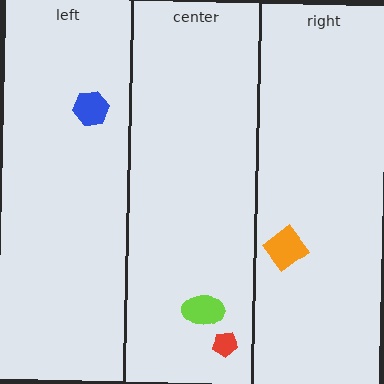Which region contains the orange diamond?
The right region.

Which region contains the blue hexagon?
The left region.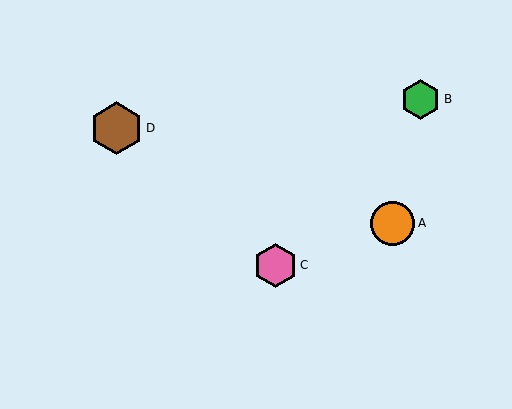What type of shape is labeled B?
Shape B is a green hexagon.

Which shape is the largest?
The brown hexagon (labeled D) is the largest.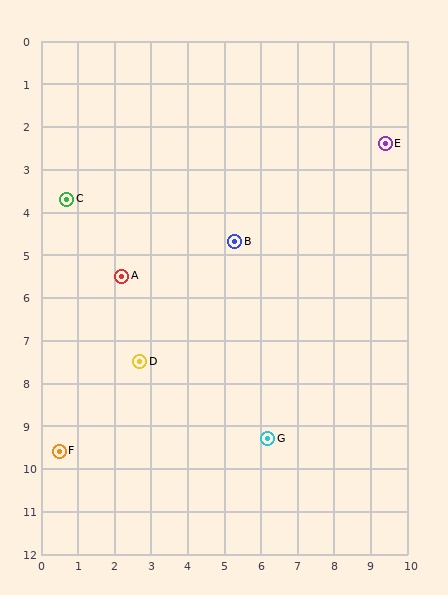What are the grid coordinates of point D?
Point D is at approximately (2.7, 7.5).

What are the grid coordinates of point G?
Point G is at approximately (6.2, 9.3).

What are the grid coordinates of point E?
Point E is at approximately (9.4, 2.4).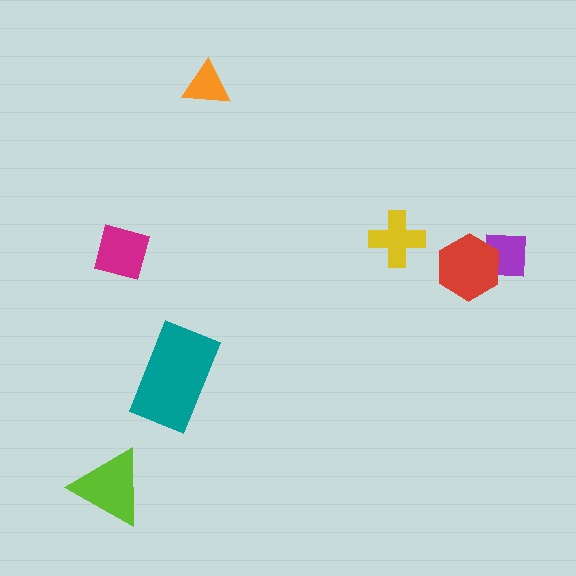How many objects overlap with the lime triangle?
0 objects overlap with the lime triangle.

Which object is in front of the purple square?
The red hexagon is in front of the purple square.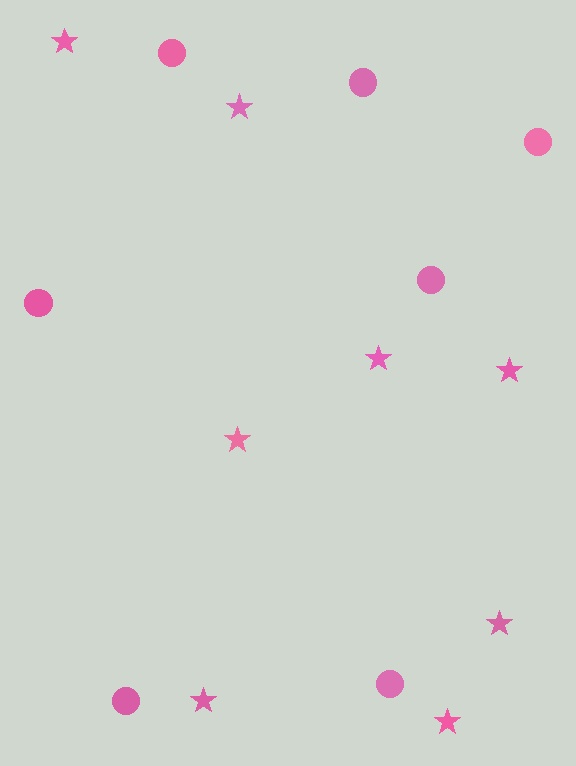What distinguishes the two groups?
There are 2 groups: one group of circles (7) and one group of stars (8).